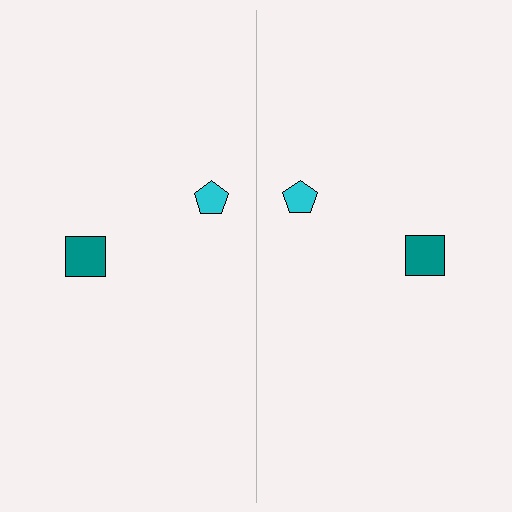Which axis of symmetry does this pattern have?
The pattern has a vertical axis of symmetry running through the center of the image.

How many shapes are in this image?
There are 4 shapes in this image.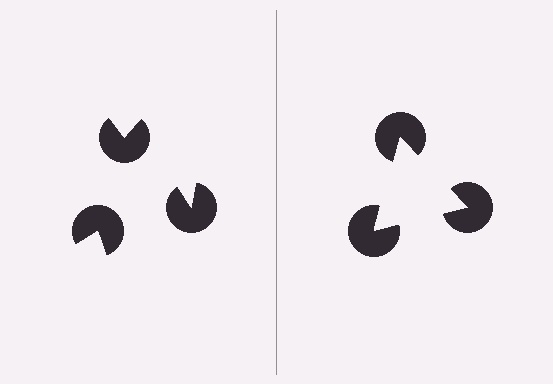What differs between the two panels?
The pac-man discs are positioned identically on both sides; only the wedge orientations differ. On the right they align to a triangle; on the left they are misaligned.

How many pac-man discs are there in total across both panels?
6 — 3 on each side.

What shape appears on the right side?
An illusory triangle.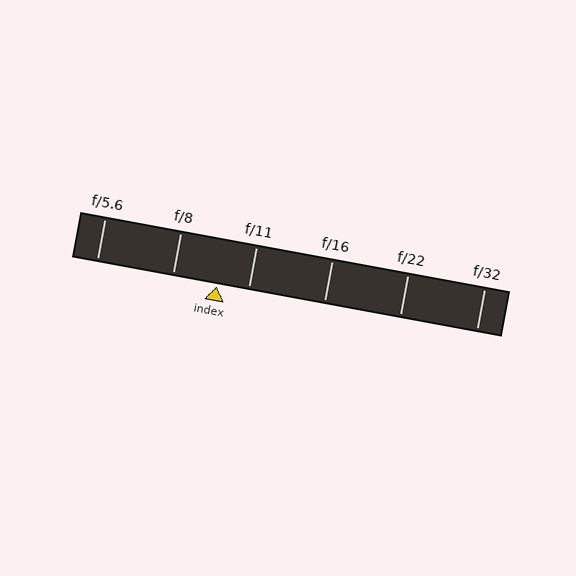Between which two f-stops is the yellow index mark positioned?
The index mark is between f/8 and f/11.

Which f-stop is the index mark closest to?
The index mark is closest to f/11.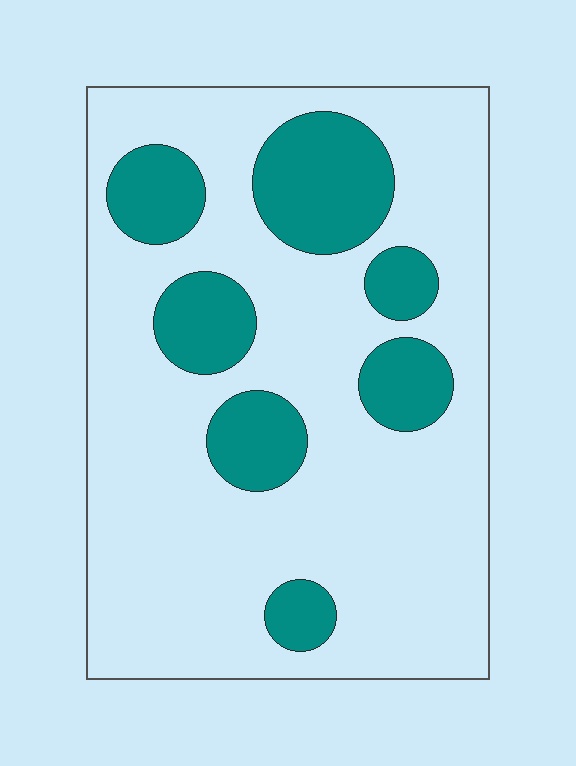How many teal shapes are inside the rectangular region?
7.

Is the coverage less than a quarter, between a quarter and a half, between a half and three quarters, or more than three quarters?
Less than a quarter.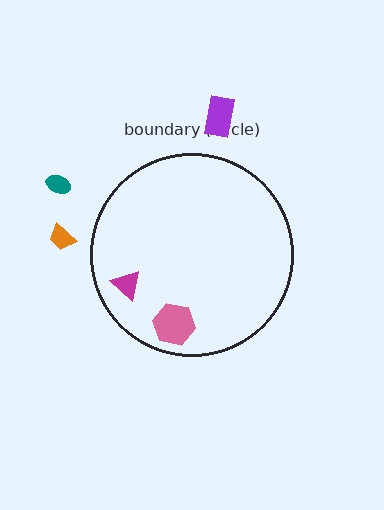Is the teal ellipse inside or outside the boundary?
Outside.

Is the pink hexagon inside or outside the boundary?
Inside.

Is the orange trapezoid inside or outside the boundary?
Outside.